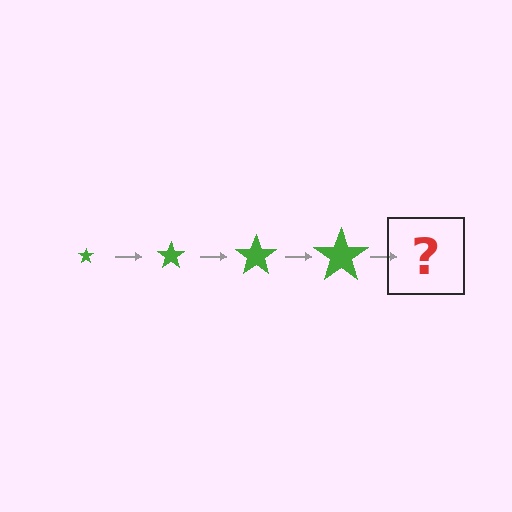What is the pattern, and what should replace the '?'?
The pattern is that the star gets progressively larger each step. The '?' should be a green star, larger than the previous one.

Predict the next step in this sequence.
The next step is a green star, larger than the previous one.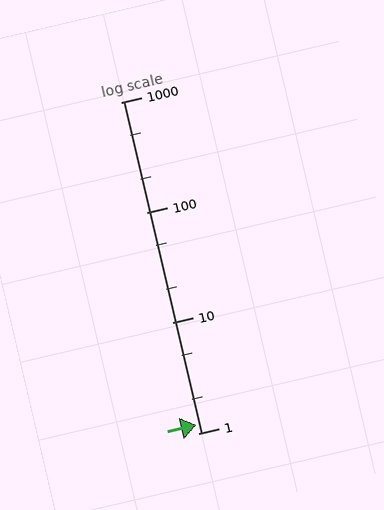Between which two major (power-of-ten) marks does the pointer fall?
The pointer is between 1 and 10.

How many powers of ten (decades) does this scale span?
The scale spans 3 decades, from 1 to 1000.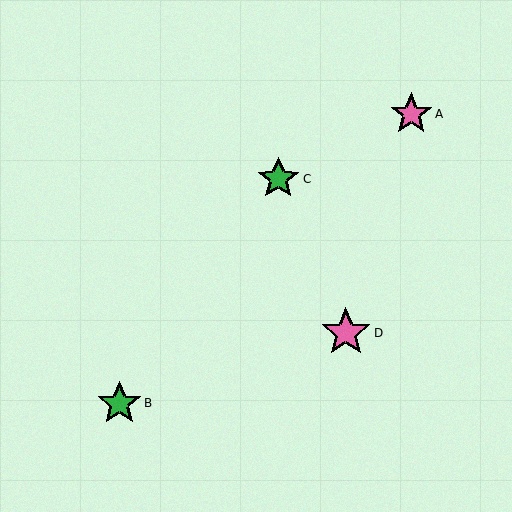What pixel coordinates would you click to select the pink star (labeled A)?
Click at (411, 114) to select the pink star A.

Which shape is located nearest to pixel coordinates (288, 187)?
The green star (labeled C) at (278, 179) is nearest to that location.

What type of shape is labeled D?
Shape D is a pink star.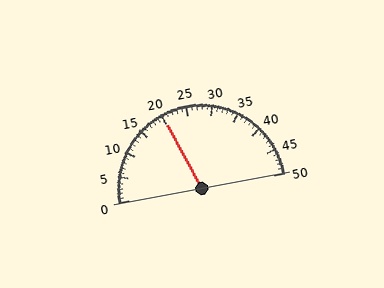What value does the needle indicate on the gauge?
The needle indicates approximately 20.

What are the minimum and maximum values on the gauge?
The gauge ranges from 0 to 50.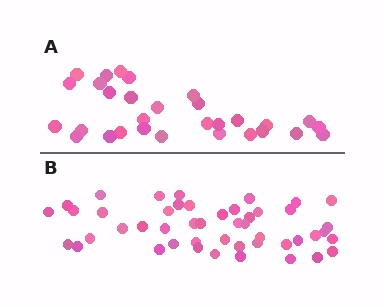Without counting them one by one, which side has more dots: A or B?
Region B (the bottom region) has more dots.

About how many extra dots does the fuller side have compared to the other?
Region B has approximately 15 more dots than region A.